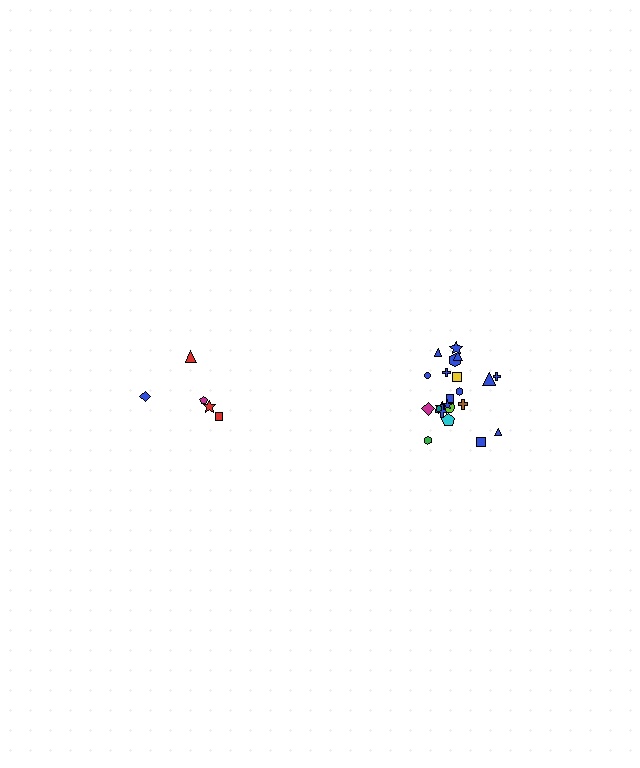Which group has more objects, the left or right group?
The right group.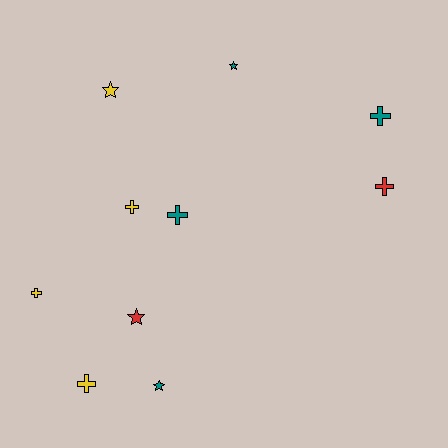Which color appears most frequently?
Yellow, with 4 objects.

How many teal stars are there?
There are 2 teal stars.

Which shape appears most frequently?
Cross, with 6 objects.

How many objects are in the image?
There are 10 objects.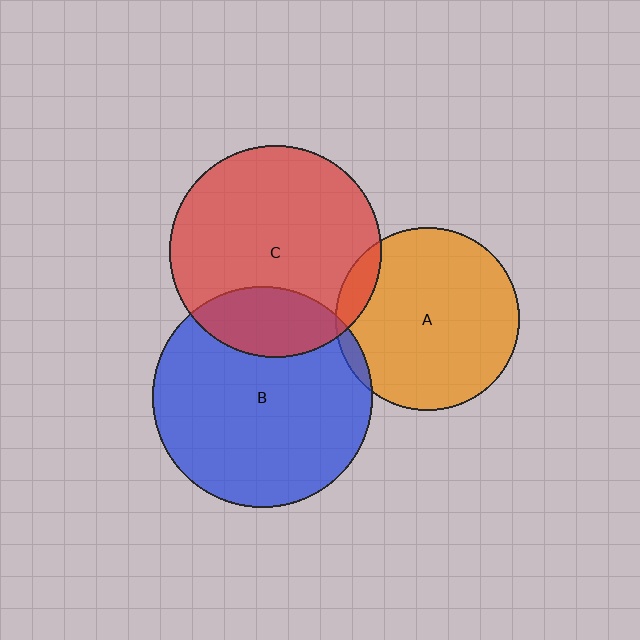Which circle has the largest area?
Circle B (blue).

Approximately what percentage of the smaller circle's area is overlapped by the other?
Approximately 10%.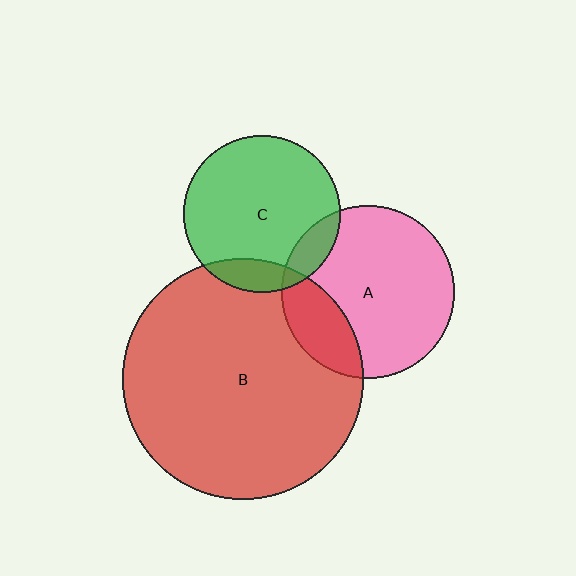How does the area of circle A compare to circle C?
Approximately 1.2 times.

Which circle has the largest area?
Circle B (red).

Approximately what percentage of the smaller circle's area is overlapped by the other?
Approximately 10%.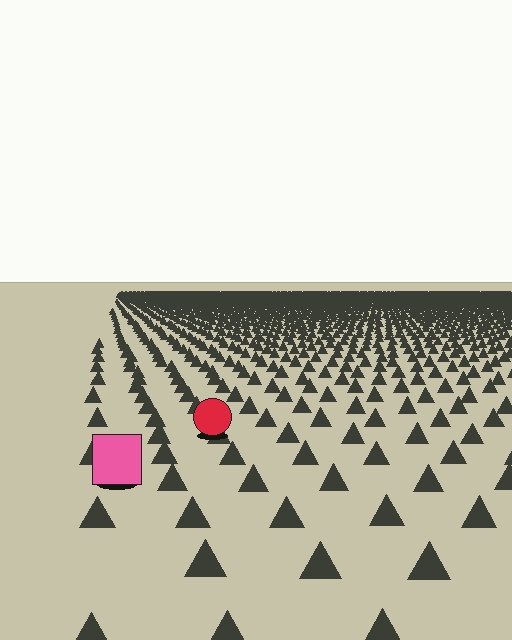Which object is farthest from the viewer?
The red circle is farthest from the viewer. It appears smaller and the ground texture around it is denser.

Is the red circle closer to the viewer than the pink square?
No. The pink square is closer — you can tell from the texture gradient: the ground texture is coarser near it.